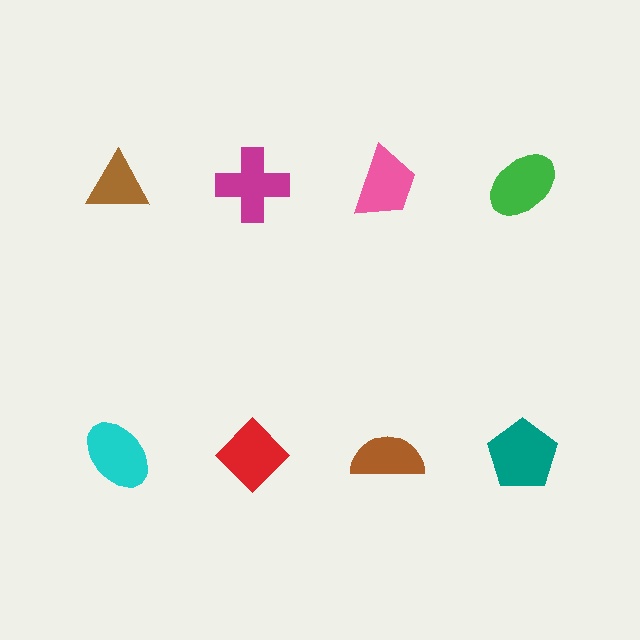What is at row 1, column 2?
A magenta cross.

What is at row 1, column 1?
A brown triangle.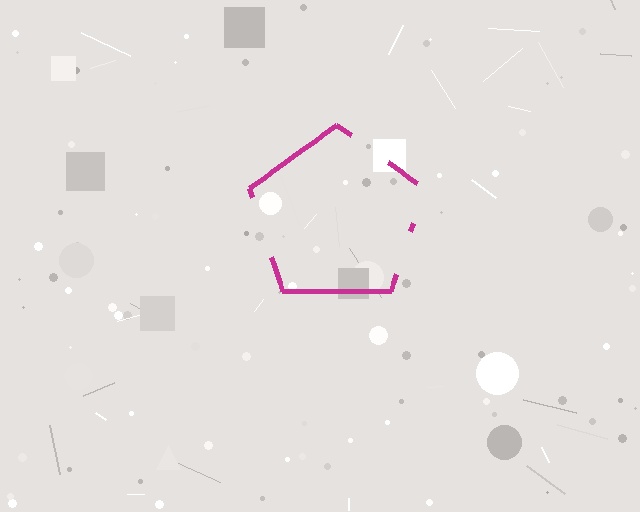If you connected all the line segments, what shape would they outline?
They would outline a pentagon.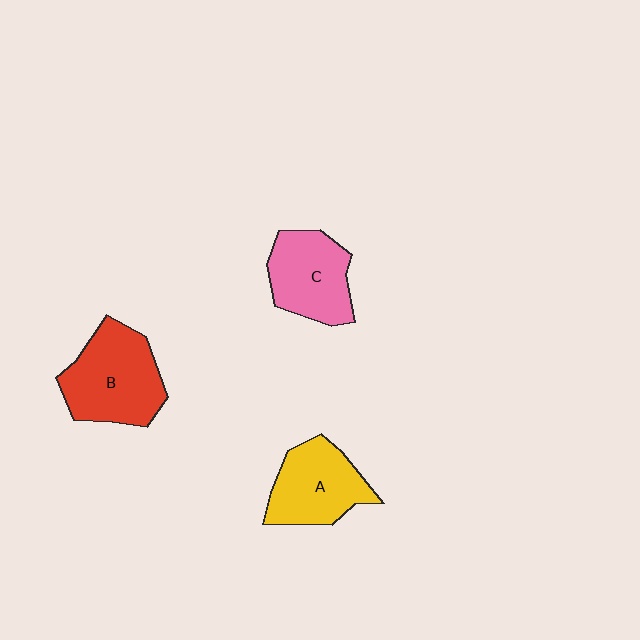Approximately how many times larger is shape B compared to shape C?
Approximately 1.2 times.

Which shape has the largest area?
Shape B (red).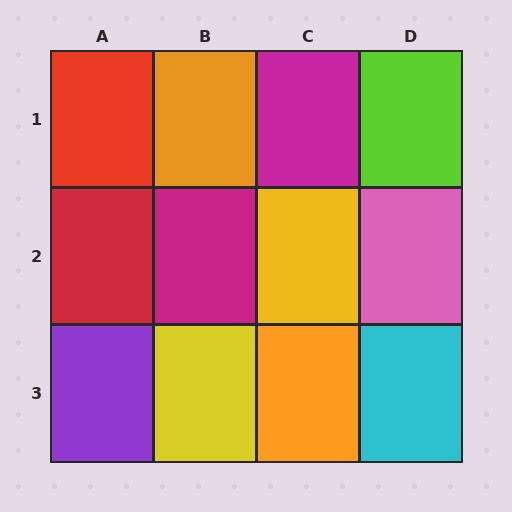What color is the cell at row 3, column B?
Yellow.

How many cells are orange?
2 cells are orange.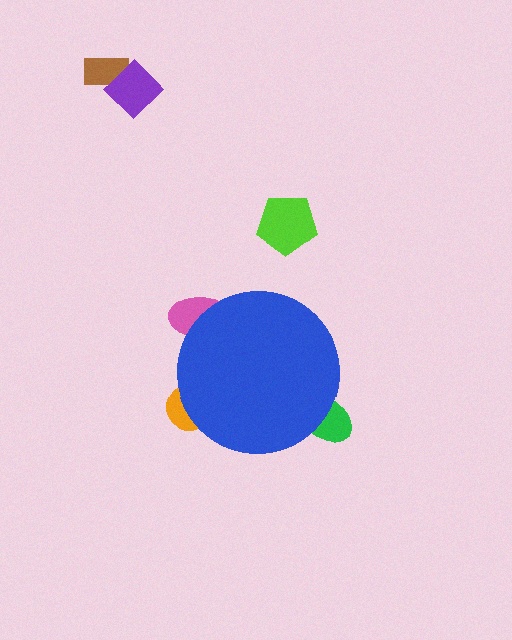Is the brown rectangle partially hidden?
No, the brown rectangle is fully visible.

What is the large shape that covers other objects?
A blue circle.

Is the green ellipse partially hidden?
Yes, the green ellipse is partially hidden behind the blue circle.